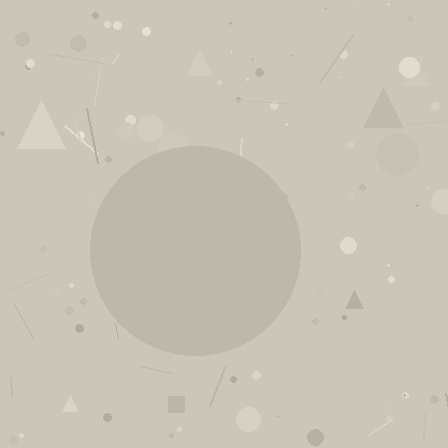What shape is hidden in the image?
A circle is hidden in the image.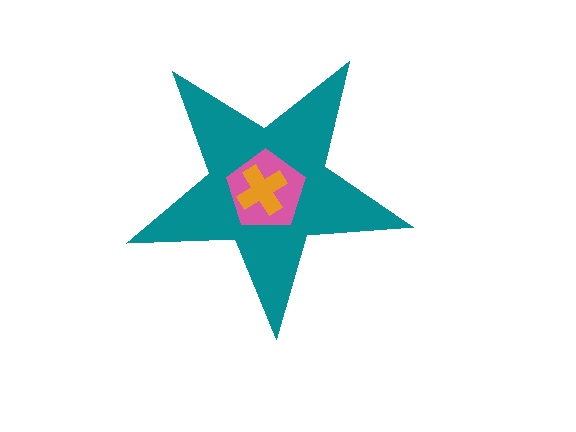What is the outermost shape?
The teal star.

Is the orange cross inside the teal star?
Yes.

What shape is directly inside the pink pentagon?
The orange cross.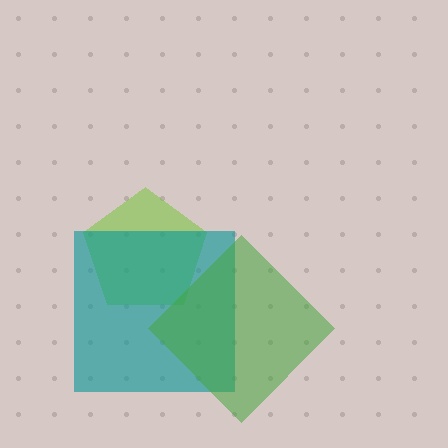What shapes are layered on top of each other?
The layered shapes are: a lime pentagon, a teal square, a green diamond.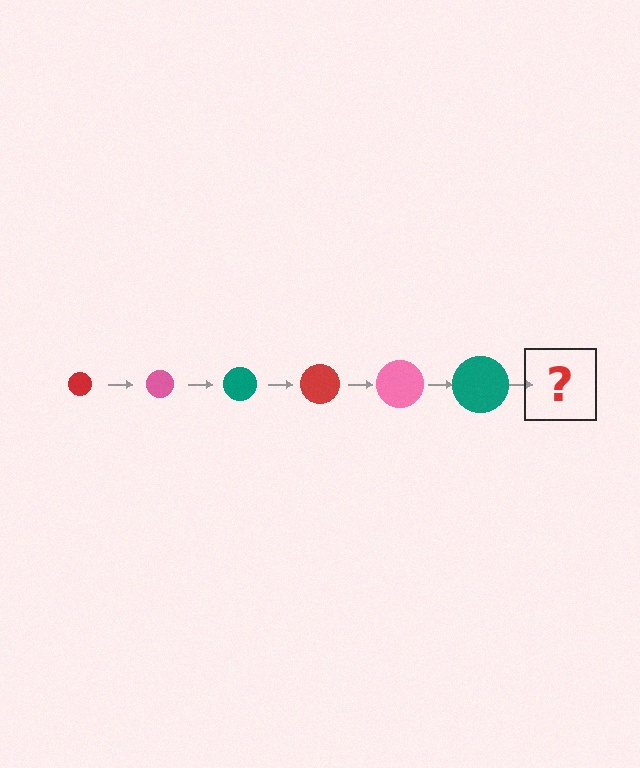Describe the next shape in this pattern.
It should be a red circle, larger than the previous one.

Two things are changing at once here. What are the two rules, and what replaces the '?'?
The two rules are that the circle grows larger each step and the color cycles through red, pink, and teal. The '?' should be a red circle, larger than the previous one.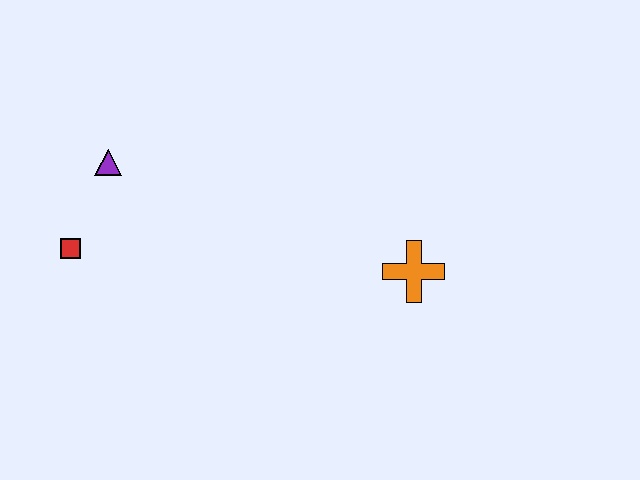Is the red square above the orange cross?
Yes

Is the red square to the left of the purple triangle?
Yes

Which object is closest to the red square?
The purple triangle is closest to the red square.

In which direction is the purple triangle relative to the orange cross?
The purple triangle is to the left of the orange cross.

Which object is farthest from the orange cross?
The red square is farthest from the orange cross.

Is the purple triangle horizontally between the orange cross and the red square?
Yes